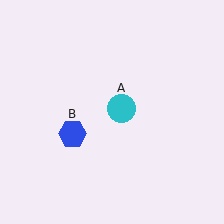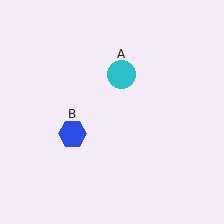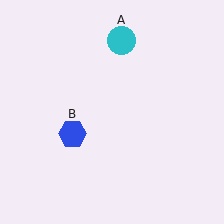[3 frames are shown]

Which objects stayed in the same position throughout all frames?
Blue hexagon (object B) remained stationary.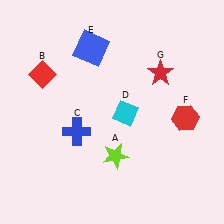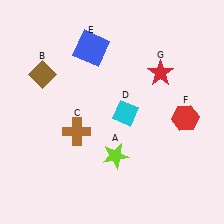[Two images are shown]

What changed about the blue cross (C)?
In Image 1, C is blue. In Image 2, it changed to brown.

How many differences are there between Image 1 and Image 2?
There are 2 differences between the two images.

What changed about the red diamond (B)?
In Image 1, B is red. In Image 2, it changed to brown.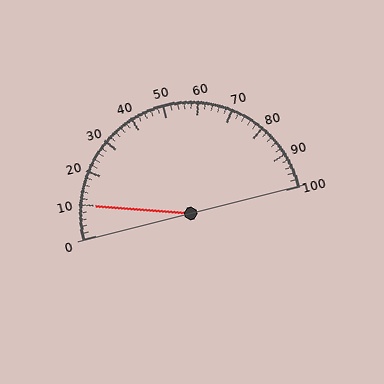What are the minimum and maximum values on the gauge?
The gauge ranges from 0 to 100.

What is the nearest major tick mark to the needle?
The nearest major tick mark is 10.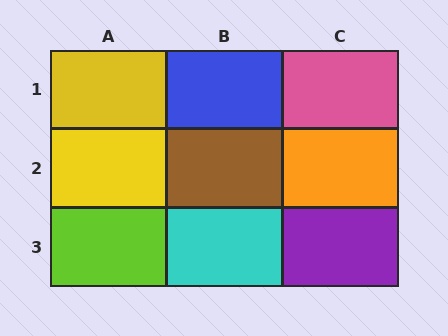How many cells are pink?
1 cell is pink.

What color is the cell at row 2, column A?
Yellow.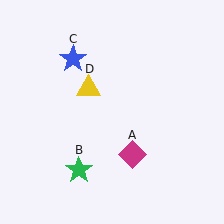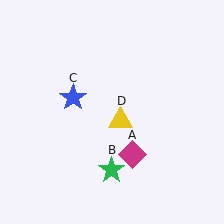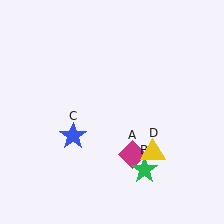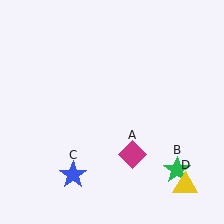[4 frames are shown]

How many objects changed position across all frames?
3 objects changed position: green star (object B), blue star (object C), yellow triangle (object D).